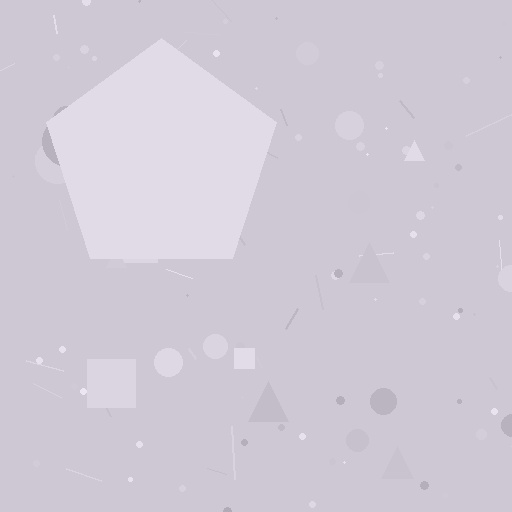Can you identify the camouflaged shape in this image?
The camouflaged shape is a pentagon.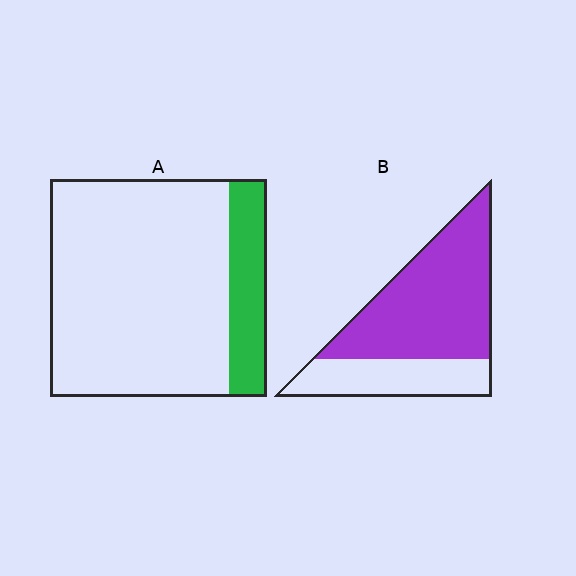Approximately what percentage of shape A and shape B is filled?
A is approximately 20% and B is approximately 70%.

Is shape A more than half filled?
No.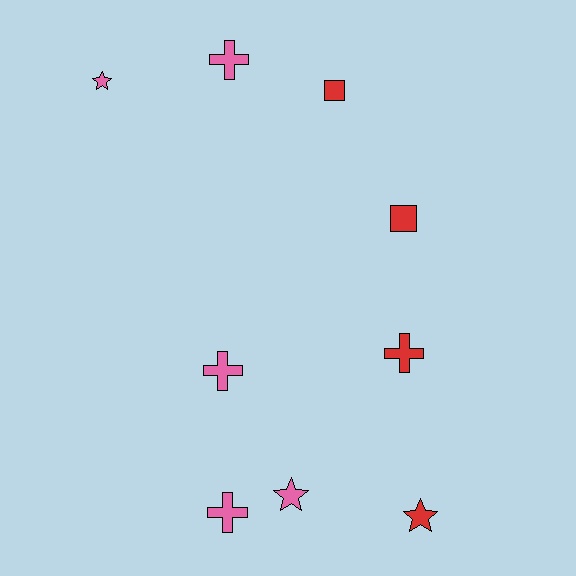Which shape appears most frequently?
Cross, with 4 objects.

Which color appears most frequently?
Pink, with 5 objects.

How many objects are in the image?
There are 9 objects.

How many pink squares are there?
There are no pink squares.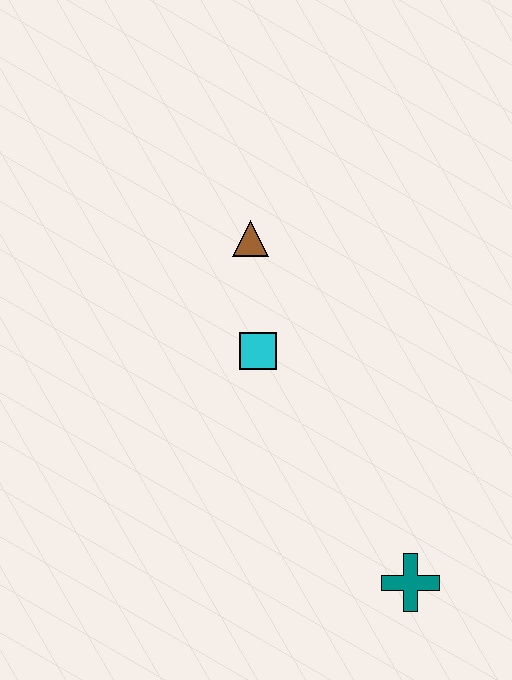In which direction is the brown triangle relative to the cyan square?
The brown triangle is above the cyan square.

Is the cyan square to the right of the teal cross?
No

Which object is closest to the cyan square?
The brown triangle is closest to the cyan square.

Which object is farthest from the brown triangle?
The teal cross is farthest from the brown triangle.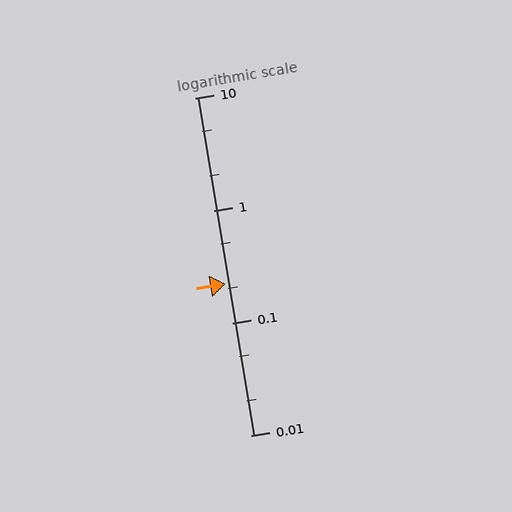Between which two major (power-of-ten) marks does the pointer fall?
The pointer is between 0.1 and 1.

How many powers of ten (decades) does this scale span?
The scale spans 3 decades, from 0.01 to 10.